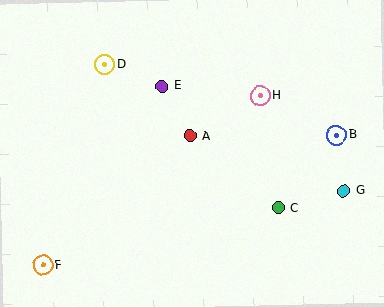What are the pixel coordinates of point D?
Point D is at (105, 64).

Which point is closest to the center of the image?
Point A at (190, 136) is closest to the center.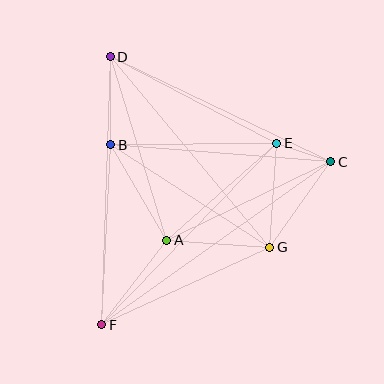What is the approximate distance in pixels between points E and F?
The distance between E and F is approximately 252 pixels.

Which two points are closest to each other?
Points C and E are closest to each other.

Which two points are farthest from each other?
Points C and F are farthest from each other.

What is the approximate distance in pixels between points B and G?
The distance between B and G is approximately 189 pixels.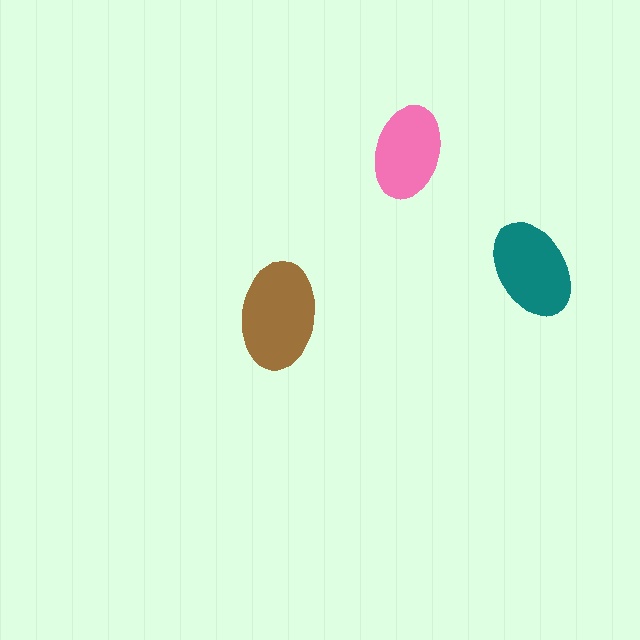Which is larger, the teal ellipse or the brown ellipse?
The brown one.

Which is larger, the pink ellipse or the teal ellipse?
The teal one.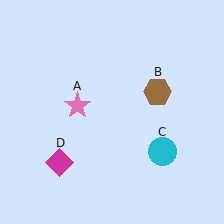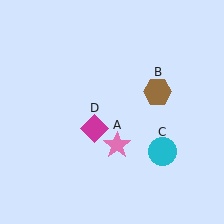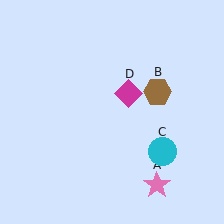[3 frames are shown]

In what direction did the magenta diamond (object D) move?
The magenta diamond (object D) moved up and to the right.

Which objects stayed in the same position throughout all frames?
Brown hexagon (object B) and cyan circle (object C) remained stationary.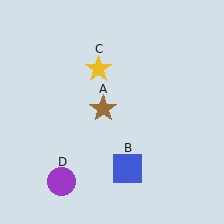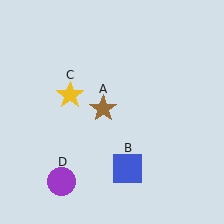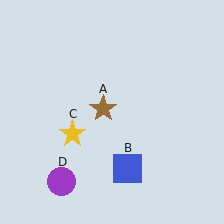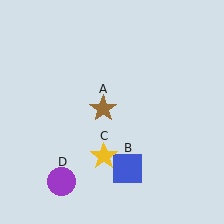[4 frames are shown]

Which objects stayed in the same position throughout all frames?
Brown star (object A) and blue square (object B) and purple circle (object D) remained stationary.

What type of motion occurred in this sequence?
The yellow star (object C) rotated counterclockwise around the center of the scene.